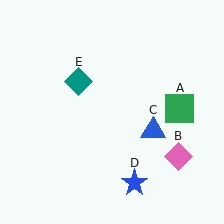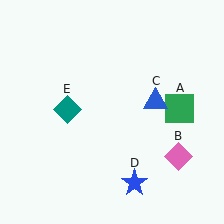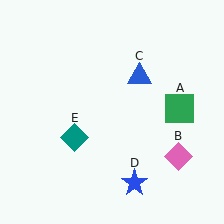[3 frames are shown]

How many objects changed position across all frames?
2 objects changed position: blue triangle (object C), teal diamond (object E).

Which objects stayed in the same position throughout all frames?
Green square (object A) and pink diamond (object B) and blue star (object D) remained stationary.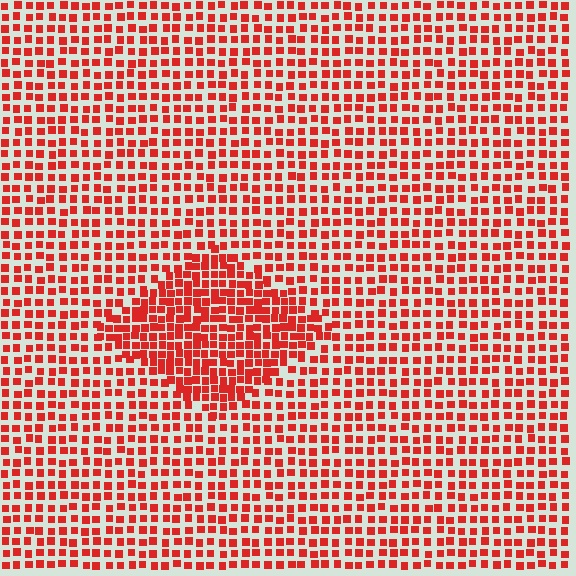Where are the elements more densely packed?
The elements are more densely packed inside the diamond boundary.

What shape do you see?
I see a diamond.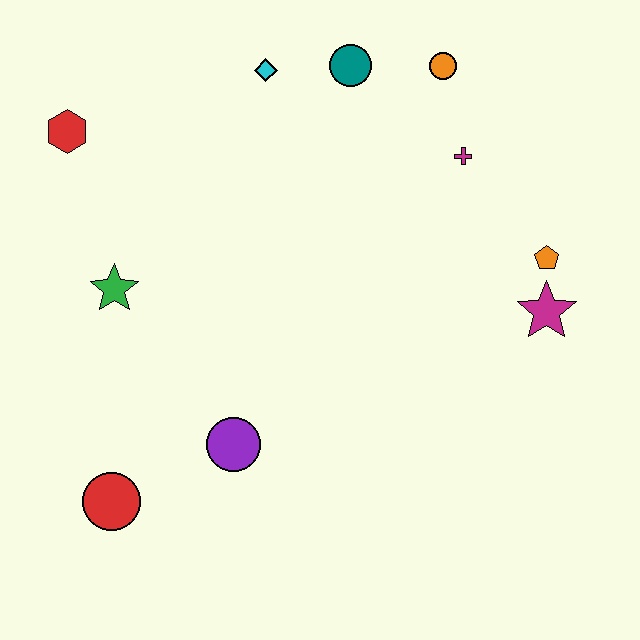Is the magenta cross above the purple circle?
Yes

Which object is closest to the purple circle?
The red circle is closest to the purple circle.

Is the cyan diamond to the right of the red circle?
Yes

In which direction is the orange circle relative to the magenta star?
The orange circle is above the magenta star.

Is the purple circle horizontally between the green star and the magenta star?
Yes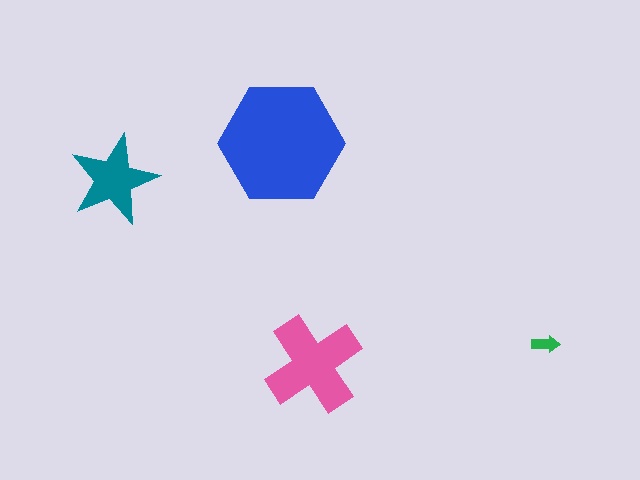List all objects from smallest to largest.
The green arrow, the teal star, the pink cross, the blue hexagon.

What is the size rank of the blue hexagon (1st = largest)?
1st.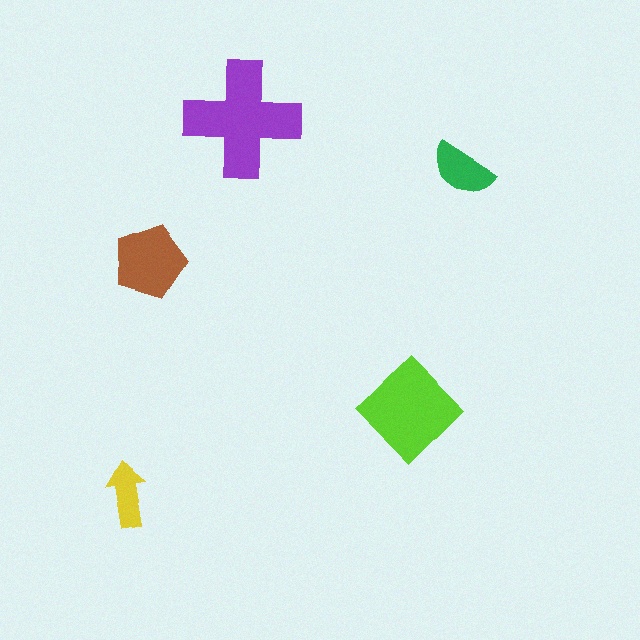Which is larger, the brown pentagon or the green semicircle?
The brown pentagon.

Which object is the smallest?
The yellow arrow.